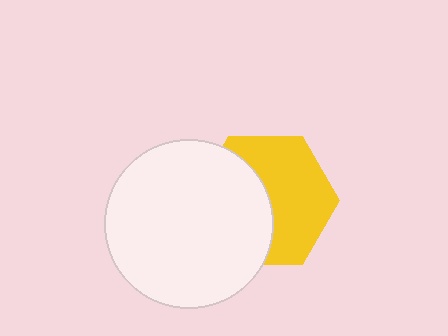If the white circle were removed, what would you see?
You would see the complete yellow hexagon.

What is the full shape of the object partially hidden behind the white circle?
The partially hidden object is a yellow hexagon.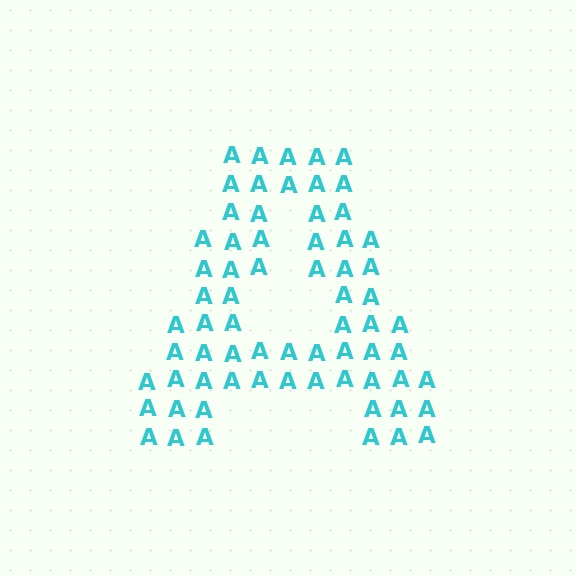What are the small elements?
The small elements are letter A's.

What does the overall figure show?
The overall figure shows the letter A.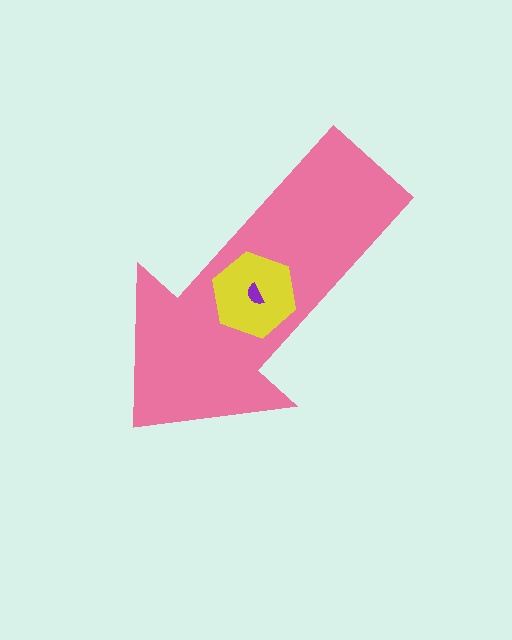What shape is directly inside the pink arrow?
The yellow hexagon.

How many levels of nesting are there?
3.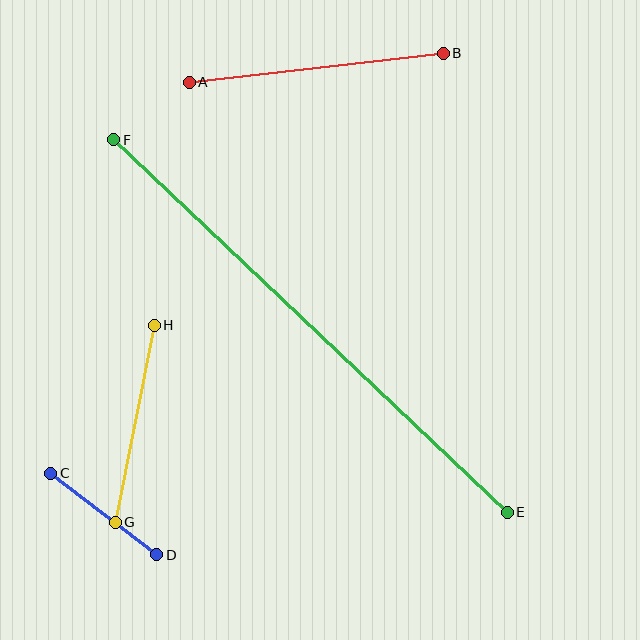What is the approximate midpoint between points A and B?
The midpoint is at approximately (316, 68) pixels.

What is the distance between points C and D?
The distance is approximately 134 pixels.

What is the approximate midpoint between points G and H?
The midpoint is at approximately (135, 424) pixels.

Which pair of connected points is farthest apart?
Points E and F are farthest apart.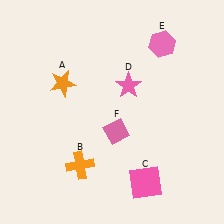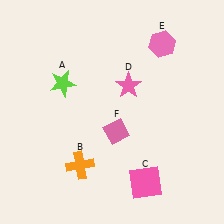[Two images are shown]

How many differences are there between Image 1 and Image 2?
There is 1 difference between the two images.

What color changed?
The star (A) changed from orange in Image 1 to lime in Image 2.